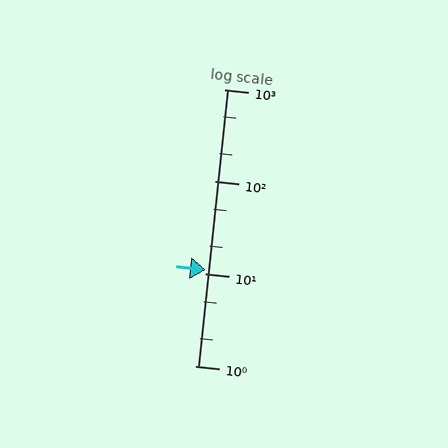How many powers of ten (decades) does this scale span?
The scale spans 3 decades, from 1 to 1000.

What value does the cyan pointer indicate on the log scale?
The pointer indicates approximately 11.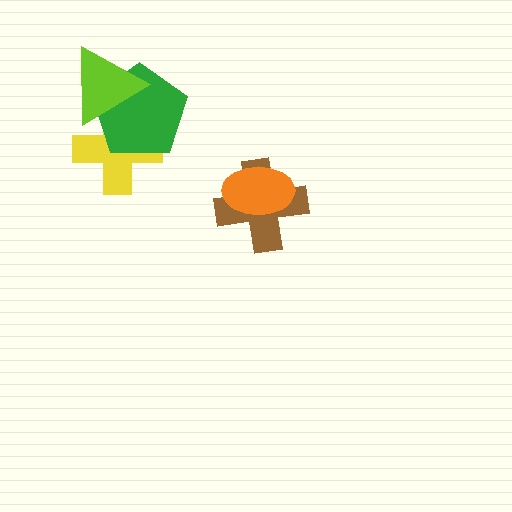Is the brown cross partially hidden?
Yes, it is partially covered by another shape.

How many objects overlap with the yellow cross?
2 objects overlap with the yellow cross.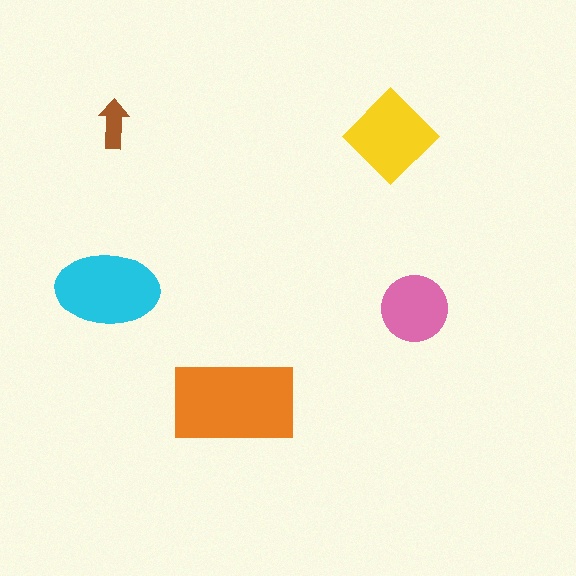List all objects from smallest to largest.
The brown arrow, the pink circle, the yellow diamond, the cyan ellipse, the orange rectangle.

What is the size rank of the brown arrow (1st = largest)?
5th.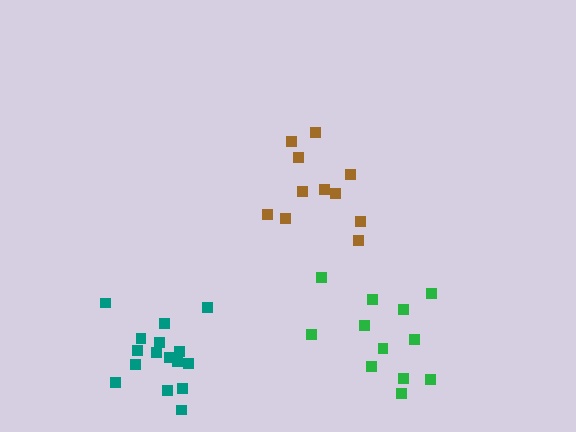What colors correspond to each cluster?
The clusters are colored: brown, teal, green.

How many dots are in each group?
Group 1: 11 dots, Group 2: 16 dots, Group 3: 12 dots (39 total).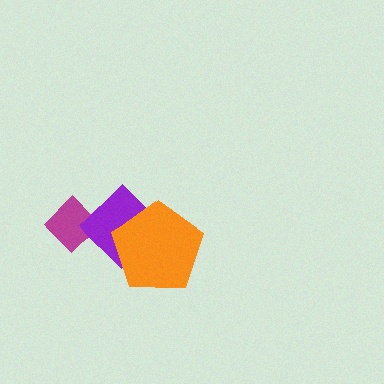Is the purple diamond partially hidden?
Yes, it is partially covered by another shape.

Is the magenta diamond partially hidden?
Yes, it is partially covered by another shape.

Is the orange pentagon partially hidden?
No, no other shape covers it.